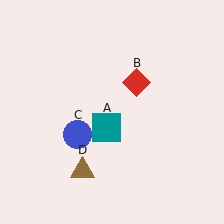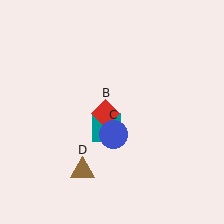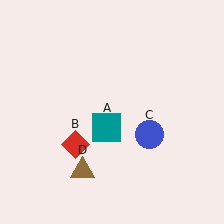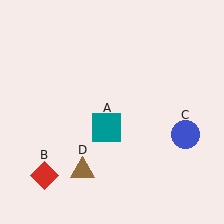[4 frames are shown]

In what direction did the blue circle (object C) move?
The blue circle (object C) moved right.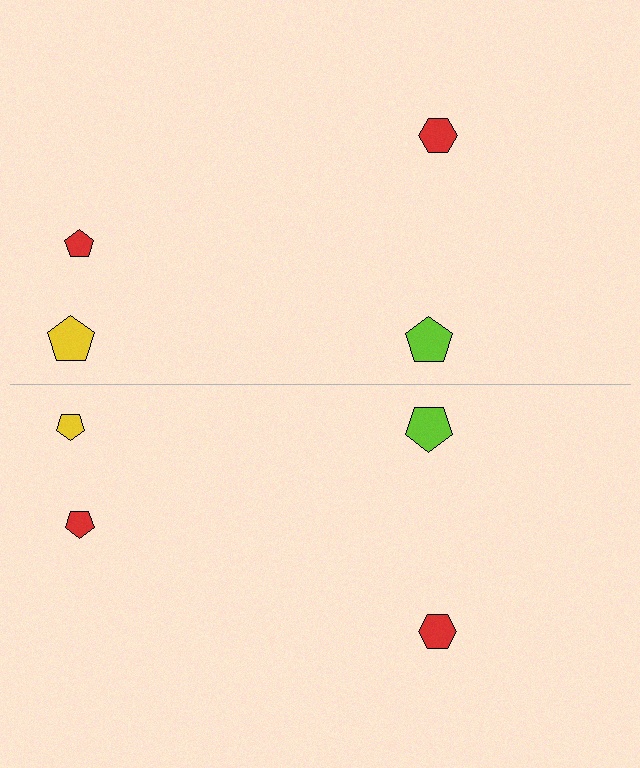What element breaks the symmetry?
The yellow pentagon on the bottom side has a different size than its mirror counterpart.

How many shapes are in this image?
There are 8 shapes in this image.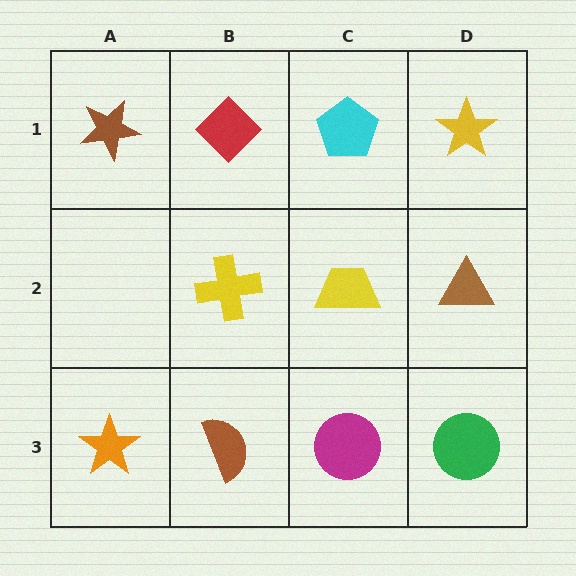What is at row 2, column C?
A yellow trapezoid.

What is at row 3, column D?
A green circle.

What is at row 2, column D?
A brown triangle.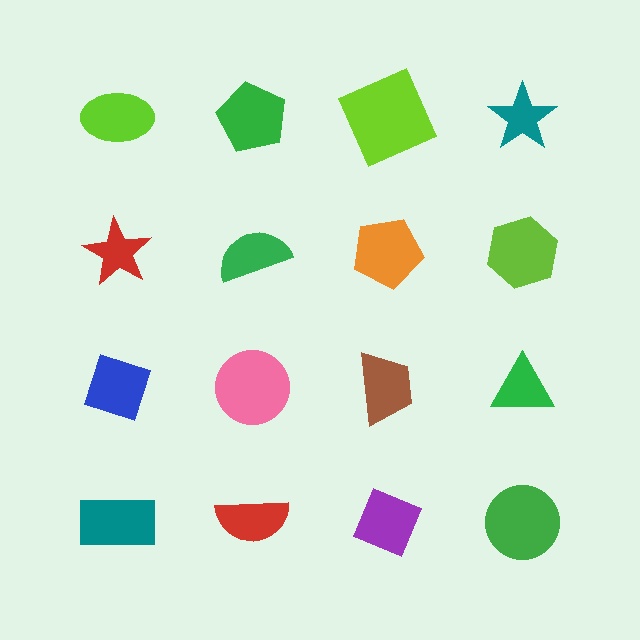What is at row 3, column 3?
A brown trapezoid.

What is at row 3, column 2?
A pink circle.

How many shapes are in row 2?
4 shapes.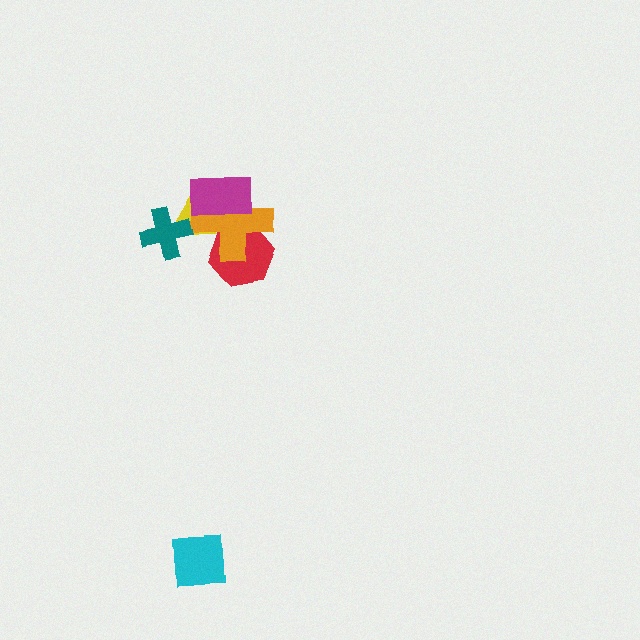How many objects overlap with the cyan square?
0 objects overlap with the cyan square.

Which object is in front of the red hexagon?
The orange cross is in front of the red hexagon.